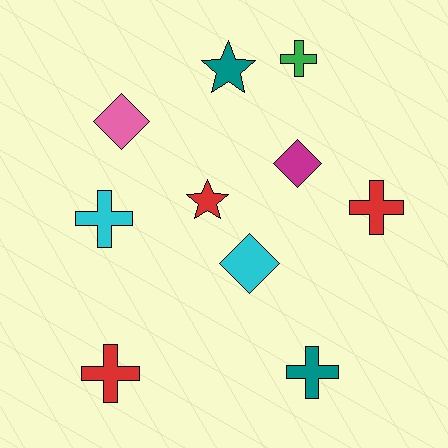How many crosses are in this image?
There are 5 crosses.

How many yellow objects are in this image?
There are no yellow objects.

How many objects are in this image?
There are 10 objects.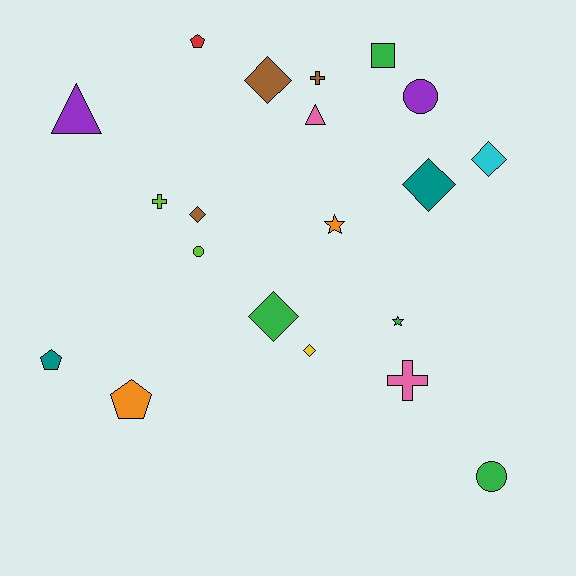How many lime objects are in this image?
There are 2 lime objects.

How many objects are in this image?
There are 20 objects.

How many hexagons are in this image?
There are no hexagons.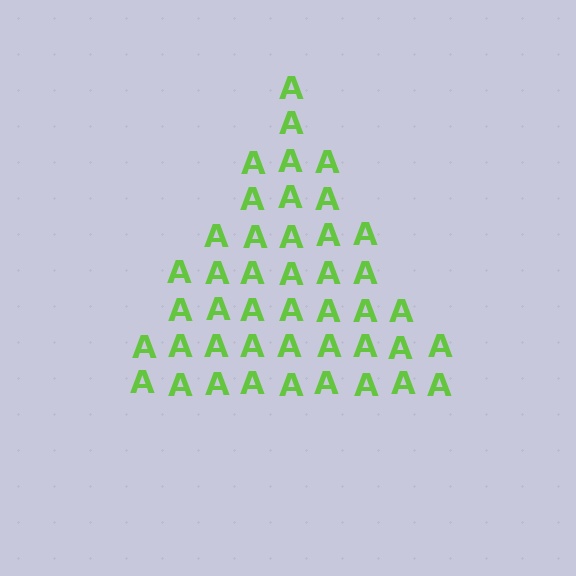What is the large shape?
The large shape is a triangle.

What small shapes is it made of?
It is made of small letter A's.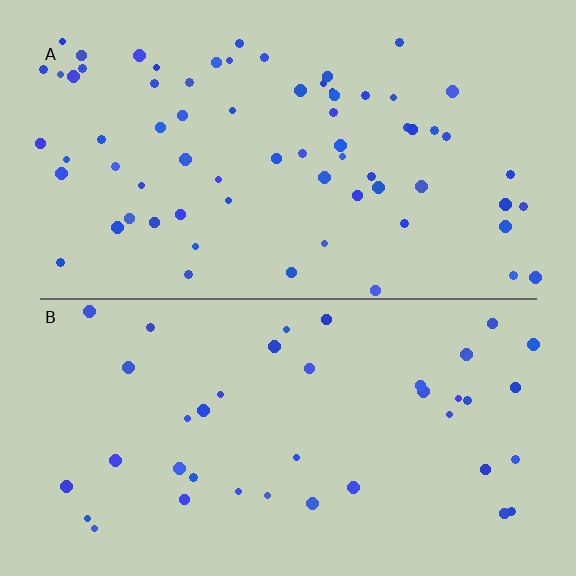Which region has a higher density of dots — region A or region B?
A (the top).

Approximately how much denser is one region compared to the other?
Approximately 1.8× — region A over region B.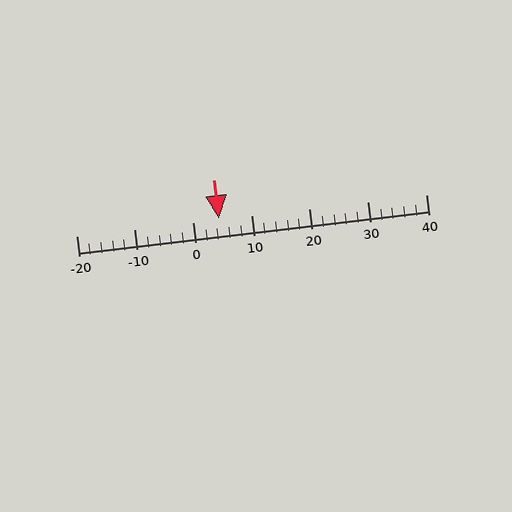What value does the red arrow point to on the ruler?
The red arrow points to approximately 4.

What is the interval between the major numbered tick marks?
The major tick marks are spaced 10 units apart.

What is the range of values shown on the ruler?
The ruler shows values from -20 to 40.